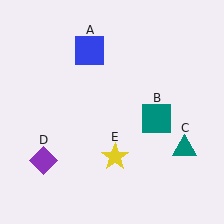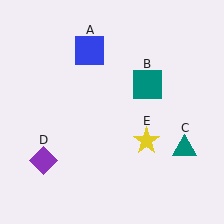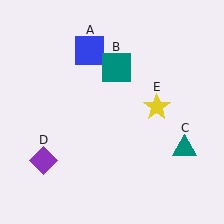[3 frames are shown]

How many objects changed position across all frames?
2 objects changed position: teal square (object B), yellow star (object E).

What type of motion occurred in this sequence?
The teal square (object B), yellow star (object E) rotated counterclockwise around the center of the scene.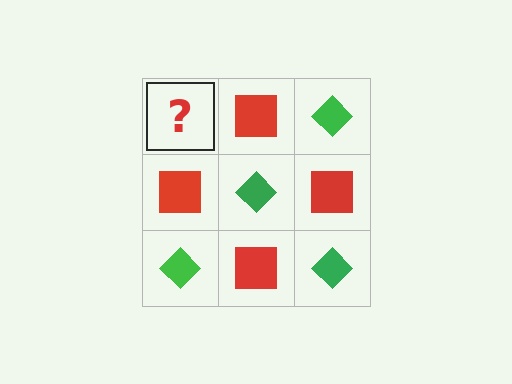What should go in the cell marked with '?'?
The missing cell should contain a green diamond.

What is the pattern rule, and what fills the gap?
The rule is that it alternates green diamond and red square in a checkerboard pattern. The gap should be filled with a green diamond.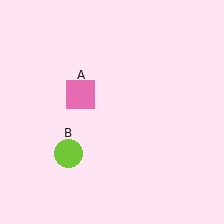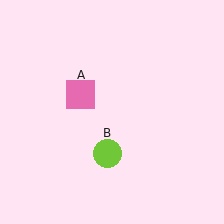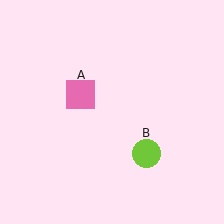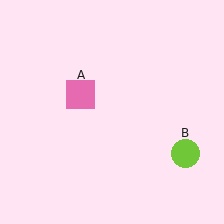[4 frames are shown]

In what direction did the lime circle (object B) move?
The lime circle (object B) moved right.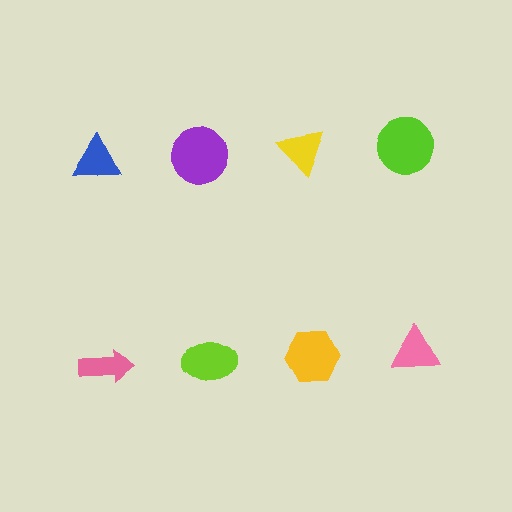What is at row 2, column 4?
A pink triangle.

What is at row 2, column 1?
A pink arrow.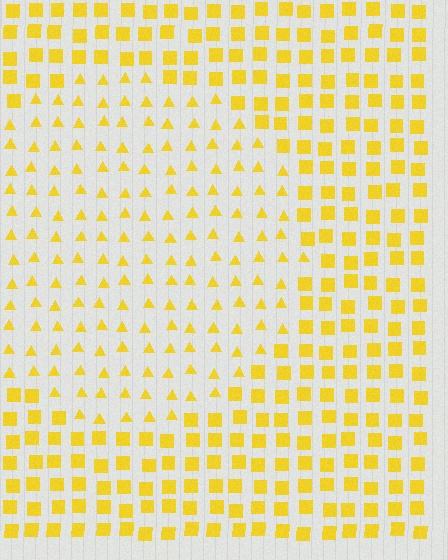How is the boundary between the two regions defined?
The boundary is defined by a change in element shape: triangles inside vs. squares outside. All elements share the same color and spacing.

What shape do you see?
I see a circle.